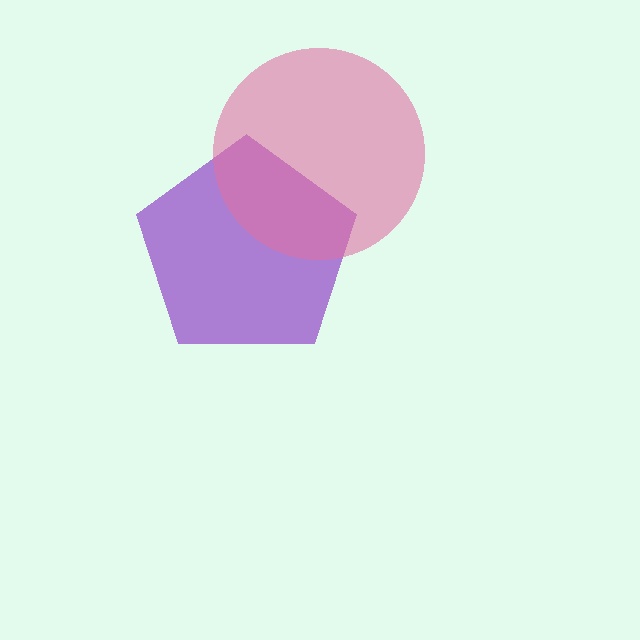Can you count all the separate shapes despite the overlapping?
Yes, there are 2 separate shapes.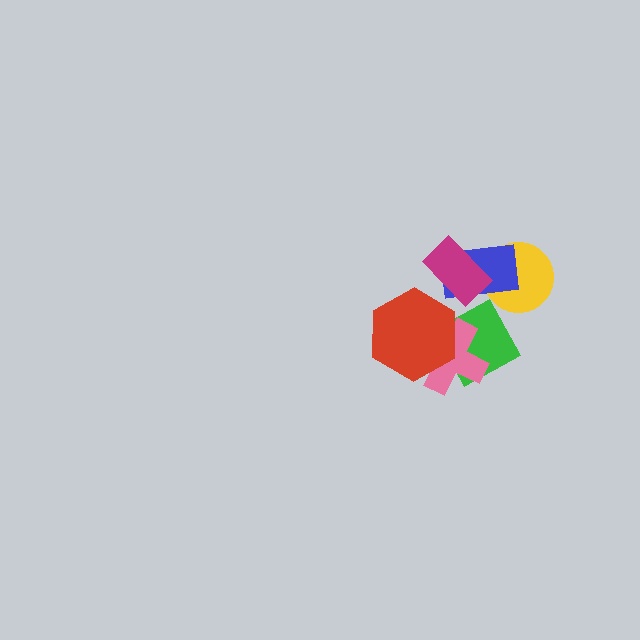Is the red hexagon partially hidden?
No, no other shape covers it.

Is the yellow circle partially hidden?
Yes, it is partially covered by another shape.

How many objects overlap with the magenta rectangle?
1 object overlaps with the magenta rectangle.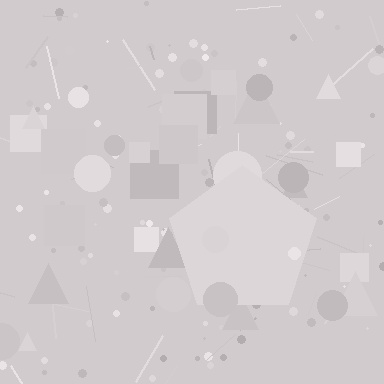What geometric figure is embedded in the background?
A pentagon is embedded in the background.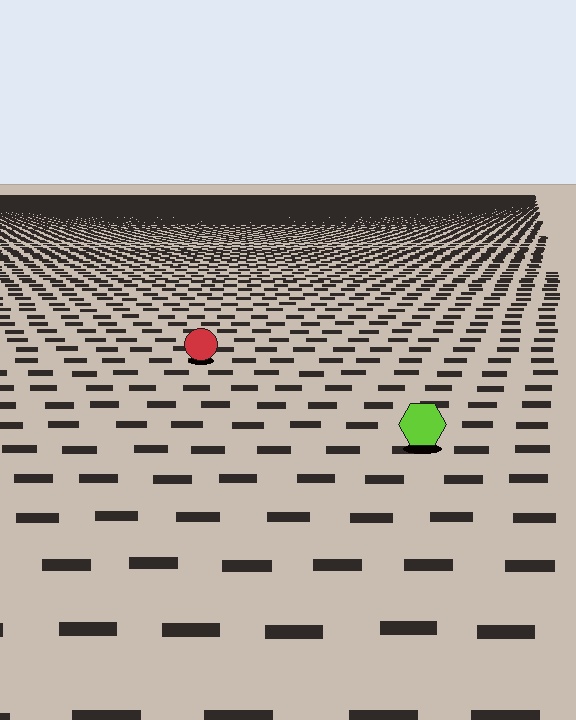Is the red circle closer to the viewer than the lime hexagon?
No. The lime hexagon is closer — you can tell from the texture gradient: the ground texture is coarser near it.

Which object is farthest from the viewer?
The red circle is farthest from the viewer. It appears smaller and the ground texture around it is denser.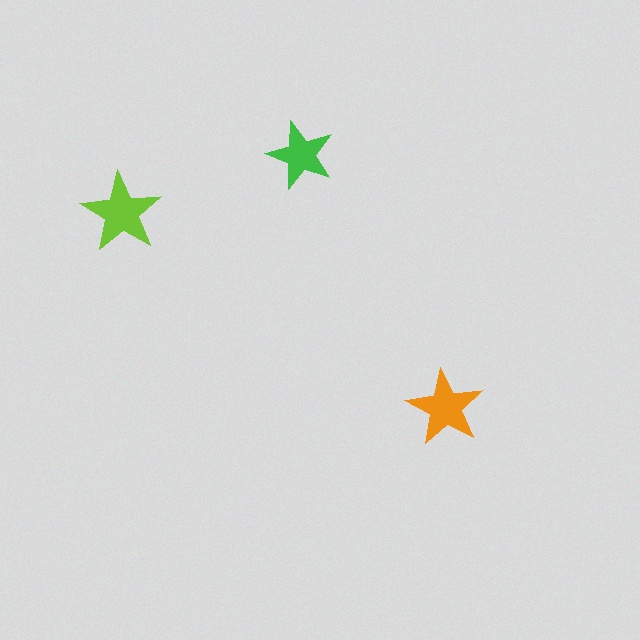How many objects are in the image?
There are 3 objects in the image.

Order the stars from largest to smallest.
the lime one, the orange one, the green one.